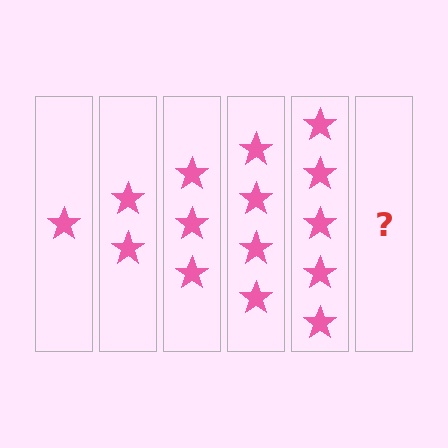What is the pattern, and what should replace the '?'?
The pattern is that each step adds one more star. The '?' should be 6 stars.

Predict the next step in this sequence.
The next step is 6 stars.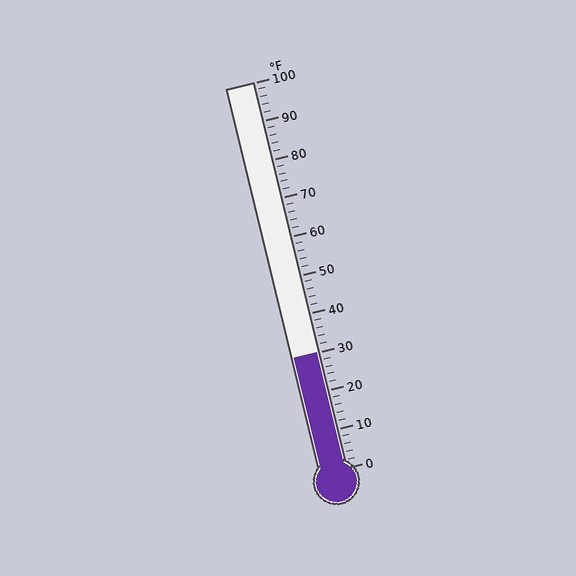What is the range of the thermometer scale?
The thermometer scale ranges from 0°F to 100°F.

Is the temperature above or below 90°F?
The temperature is below 90°F.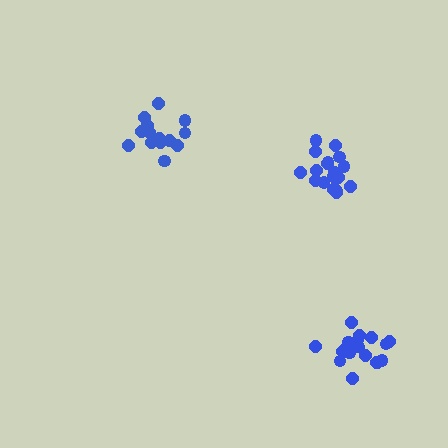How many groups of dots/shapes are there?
There are 3 groups.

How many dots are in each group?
Group 1: 16 dots, Group 2: 19 dots, Group 3: 19 dots (54 total).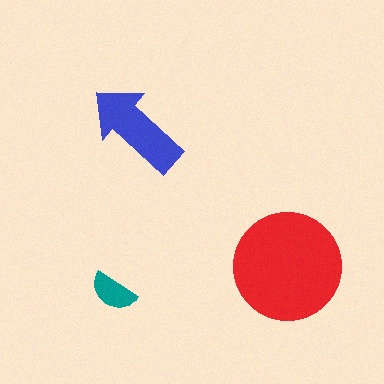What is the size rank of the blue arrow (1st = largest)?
2nd.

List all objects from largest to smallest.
The red circle, the blue arrow, the teal semicircle.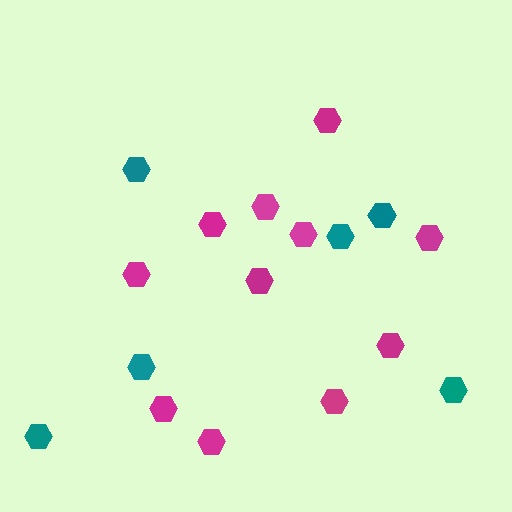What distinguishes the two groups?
There are 2 groups: one group of teal hexagons (6) and one group of magenta hexagons (11).